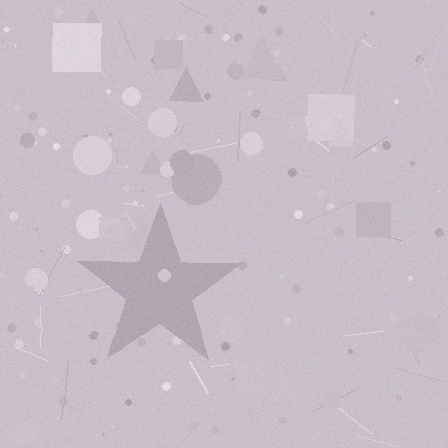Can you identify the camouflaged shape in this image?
The camouflaged shape is a star.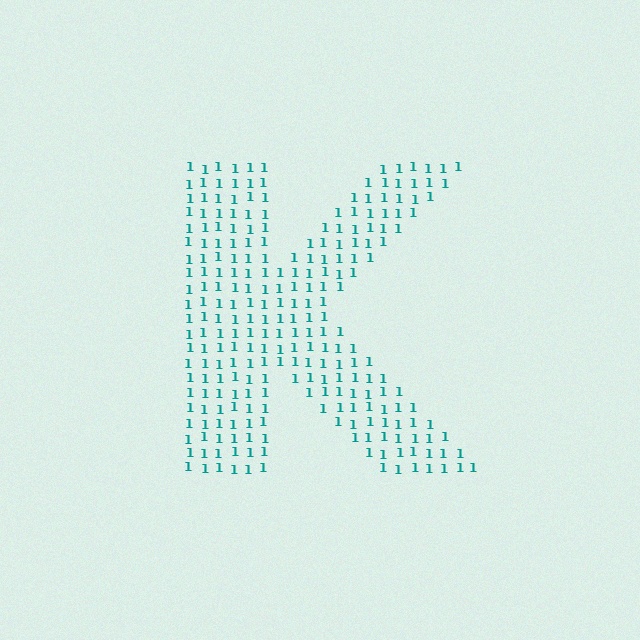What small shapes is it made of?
It is made of small digit 1's.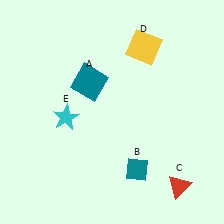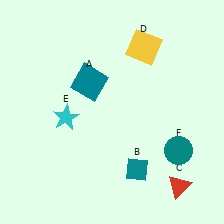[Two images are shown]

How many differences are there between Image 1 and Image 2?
There is 1 difference between the two images.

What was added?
A teal circle (F) was added in Image 2.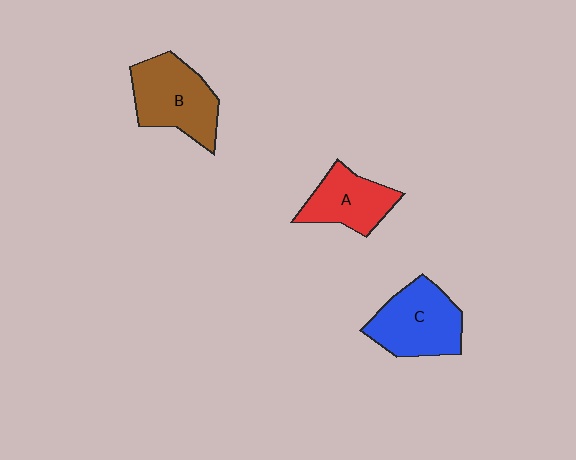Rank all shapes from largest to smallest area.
From largest to smallest: B (brown), C (blue), A (red).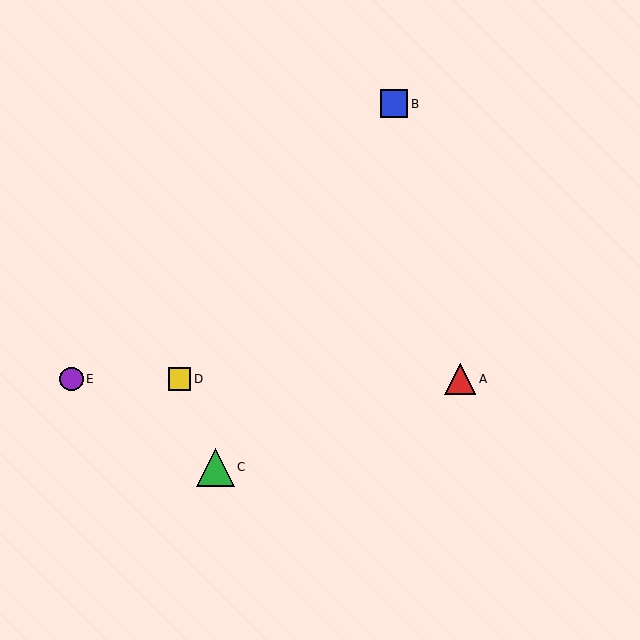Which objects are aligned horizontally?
Objects A, D, E are aligned horizontally.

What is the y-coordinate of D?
Object D is at y≈379.